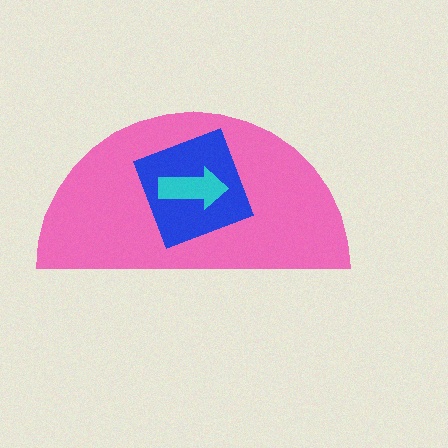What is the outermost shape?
The pink semicircle.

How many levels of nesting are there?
3.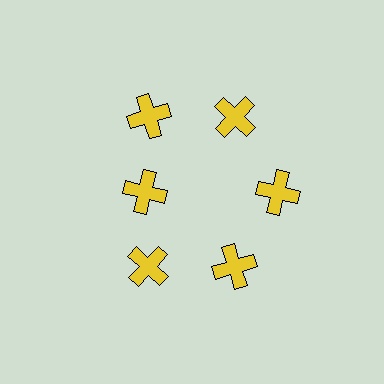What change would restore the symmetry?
The symmetry would be restored by moving it outward, back onto the ring so that all 6 crosses sit at equal angles and equal distance from the center.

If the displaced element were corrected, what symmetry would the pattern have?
It would have 6-fold rotational symmetry — the pattern would map onto itself every 60 degrees.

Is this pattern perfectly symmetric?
No. The 6 yellow crosses are arranged in a ring, but one element near the 9 o'clock position is pulled inward toward the center, breaking the 6-fold rotational symmetry.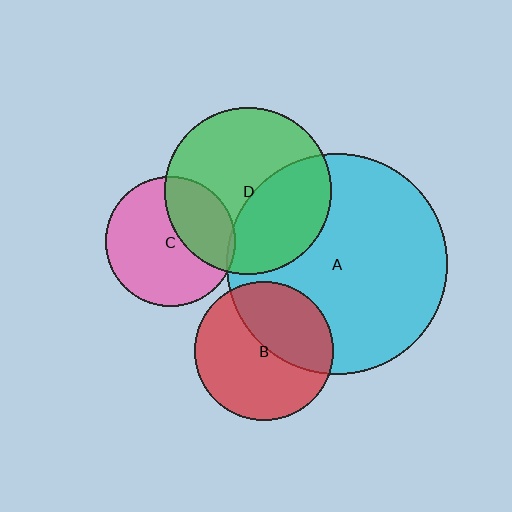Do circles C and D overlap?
Yes.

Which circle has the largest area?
Circle A (cyan).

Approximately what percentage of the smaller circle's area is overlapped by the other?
Approximately 35%.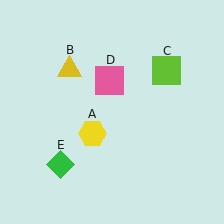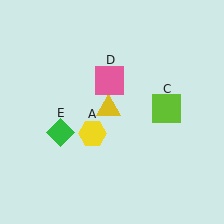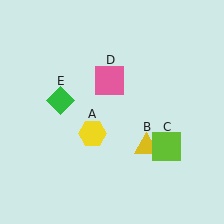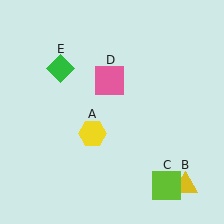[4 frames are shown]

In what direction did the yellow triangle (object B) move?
The yellow triangle (object B) moved down and to the right.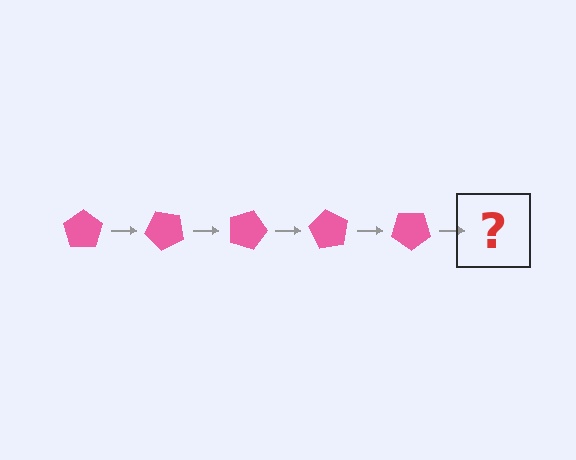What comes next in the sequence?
The next element should be a pink pentagon rotated 225 degrees.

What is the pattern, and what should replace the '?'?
The pattern is that the pentagon rotates 45 degrees each step. The '?' should be a pink pentagon rotated 225 degrees.